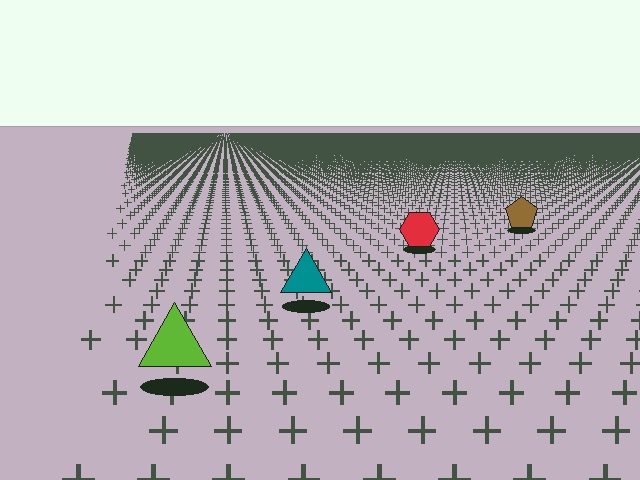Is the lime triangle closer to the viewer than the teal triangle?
Yes. The lime triangle is closer — you can tell from the texture gradient: the ground texture is coarser near it.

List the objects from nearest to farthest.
From nearest to farthest: the lime triangle, the teal triangle, the red hexagon, the brown pentagon.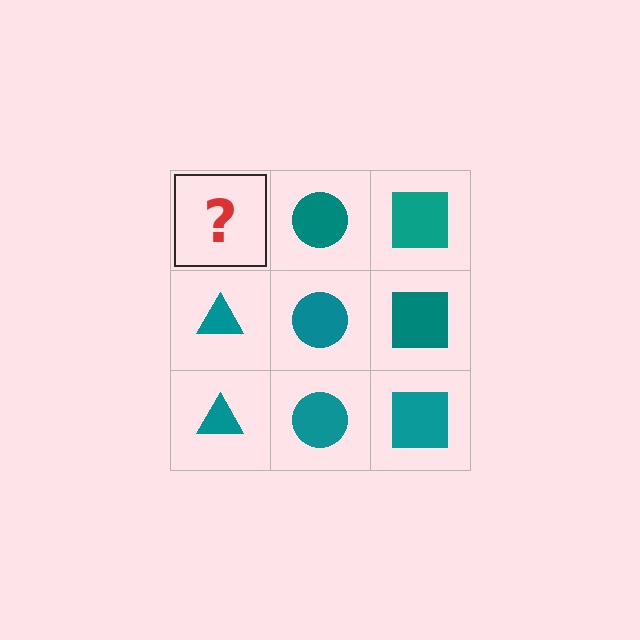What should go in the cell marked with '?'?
The missing cell should contain a teal triangle.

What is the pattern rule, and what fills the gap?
The rule is that each column has a consistent shape. The gap should be filled with a teal triangle.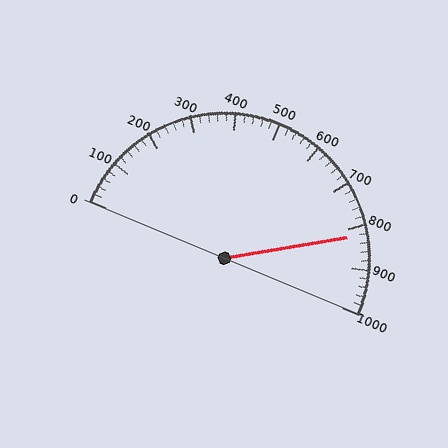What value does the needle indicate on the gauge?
The needle indicates approximately 820.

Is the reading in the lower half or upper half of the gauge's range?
The reading is in the upper half of the range (0 to 1000).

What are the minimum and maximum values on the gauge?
The gauge ranges from 0 to 1000.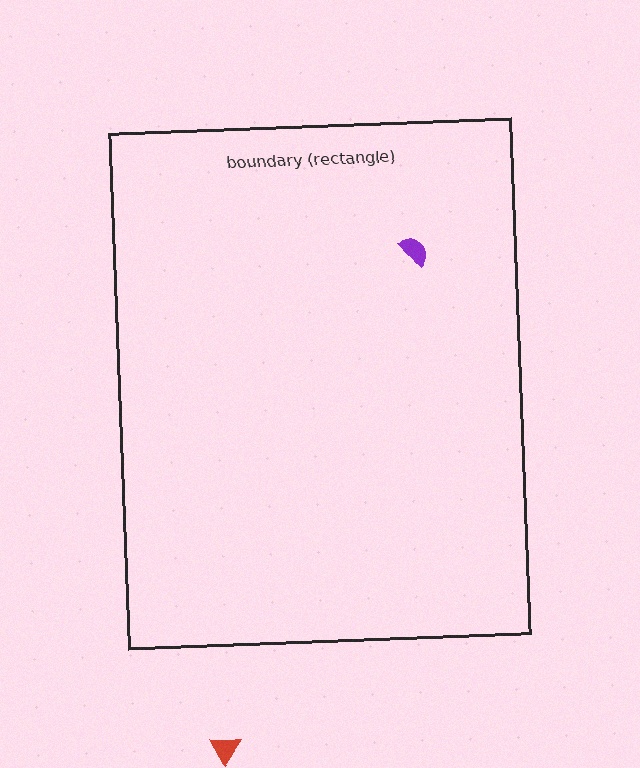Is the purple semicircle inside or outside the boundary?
Inside.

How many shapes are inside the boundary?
1 inside, 1 outside.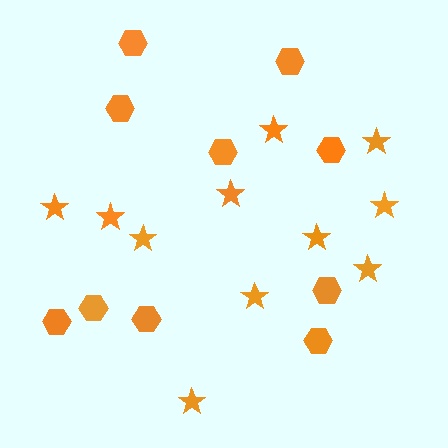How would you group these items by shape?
There are 2 groups: one group of stars (11) and one group of hexagons (10).